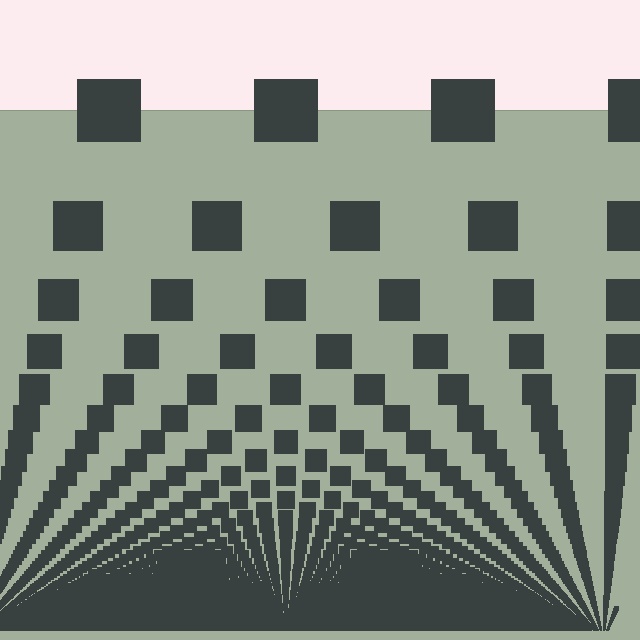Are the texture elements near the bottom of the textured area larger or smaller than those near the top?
Smaller. The gradient is inverted — elements near the bottom are smaller and denser.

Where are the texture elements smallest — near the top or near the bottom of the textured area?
Near the bottom.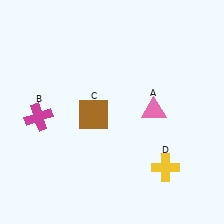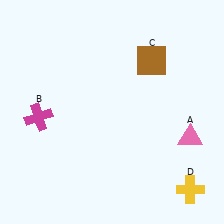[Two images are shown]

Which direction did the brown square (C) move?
The brown square (C) moved right.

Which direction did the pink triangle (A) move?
The pink triangle (A) moved right.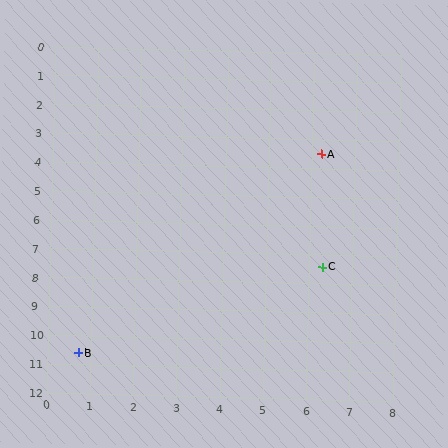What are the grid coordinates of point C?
Point C is at approximately (6.3, 7.4).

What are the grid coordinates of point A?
Point A is at approximately (6.2, 3.5).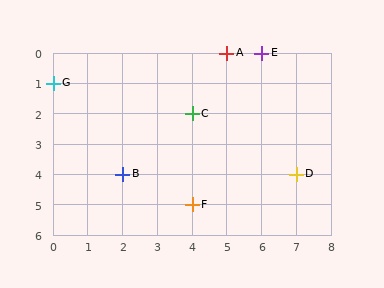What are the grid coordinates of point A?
Point A is at grid coordinates (5, 0).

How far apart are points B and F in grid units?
Points B and F are 2 columns and 1 row apart (about 2.2 grid units diagonally).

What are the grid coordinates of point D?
Point D is at grid coordinates (7, 4).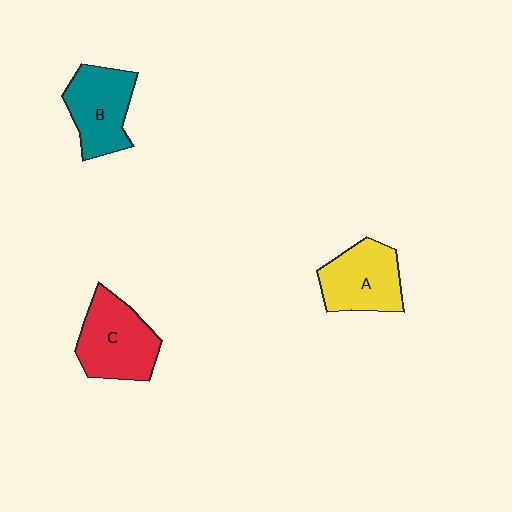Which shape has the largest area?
Shape C (red).